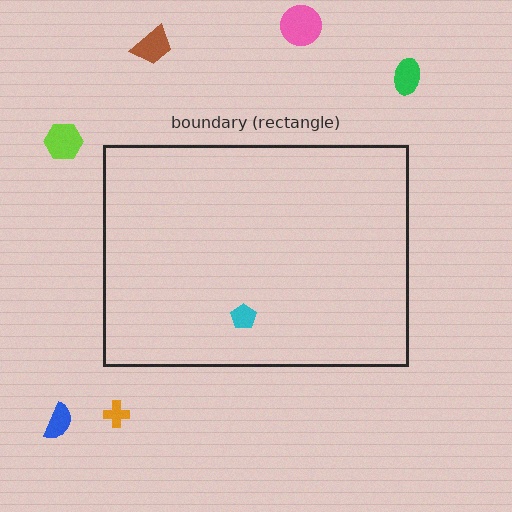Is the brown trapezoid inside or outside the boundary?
Outside.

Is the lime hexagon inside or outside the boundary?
Outside.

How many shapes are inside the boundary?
1 inside, 6 outside.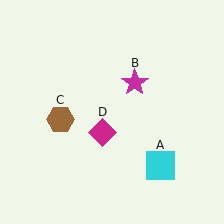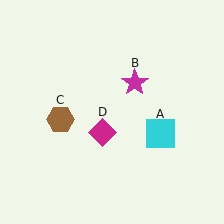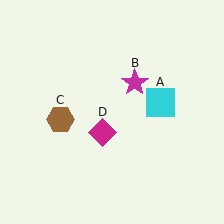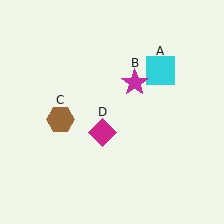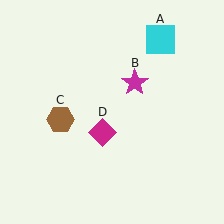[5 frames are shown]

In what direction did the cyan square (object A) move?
The cyan square (object A) moved up.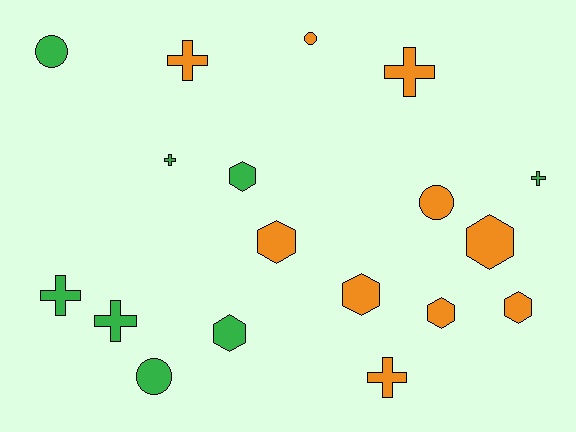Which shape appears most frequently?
Cross, with 7 objects.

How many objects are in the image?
There are 18 objects.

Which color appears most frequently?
Orange, with 10 objects.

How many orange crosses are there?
There are 3 orange crosses.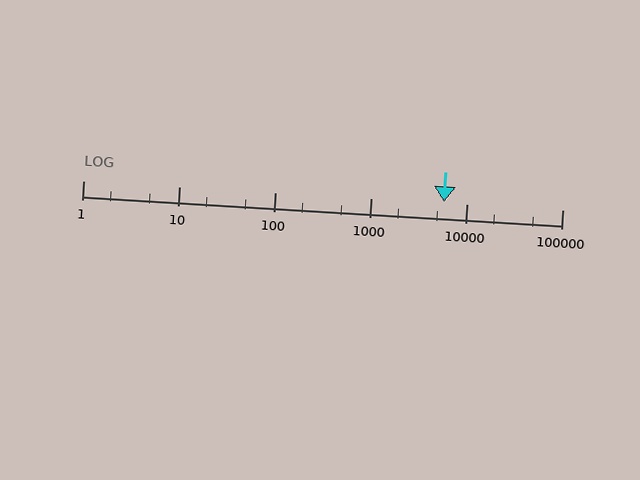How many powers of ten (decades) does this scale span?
The scale spans 5 decades, from 1 to 100000.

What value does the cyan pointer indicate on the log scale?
The pointer indicates approximately 5800.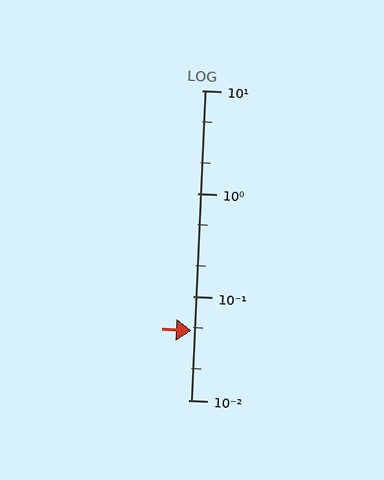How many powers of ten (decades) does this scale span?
The scale spans 3 decades, from 0.01 to 10.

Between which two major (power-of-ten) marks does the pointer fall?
The pointer is between 0.01 and 0.1.